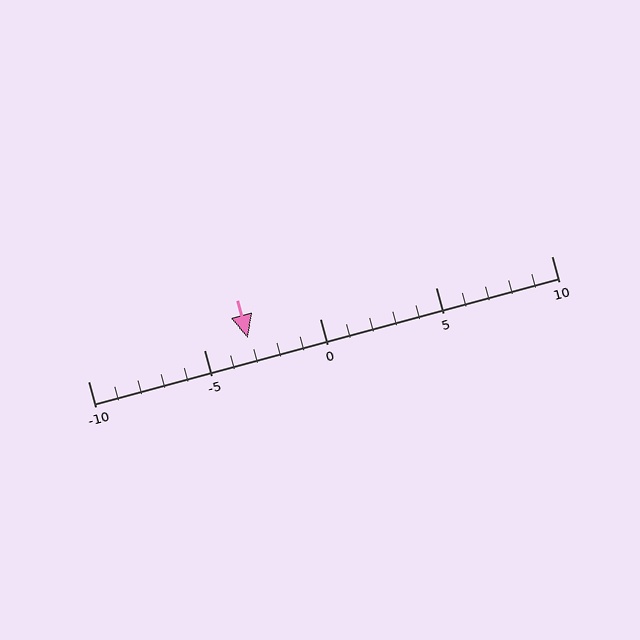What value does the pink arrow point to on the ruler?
The pink arrow points to approximately -3.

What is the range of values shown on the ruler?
The ruler shows values from -10 to 10.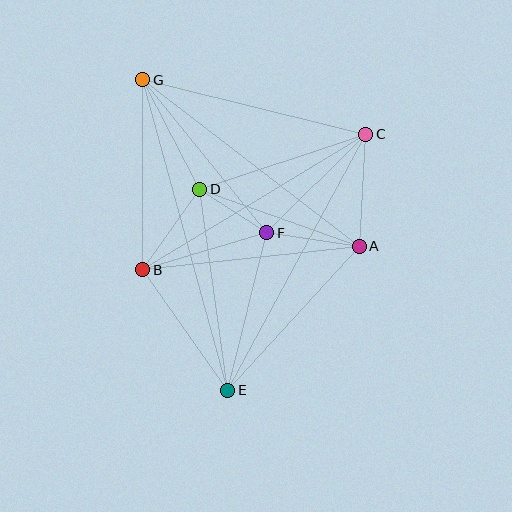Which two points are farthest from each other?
Points E and G are farthest from each other.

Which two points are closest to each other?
Points D and F are closest to each other.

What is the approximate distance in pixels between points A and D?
The distance between A and D is approximately 169 pixels.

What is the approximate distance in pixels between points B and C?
The distance between B and C is approximately 261 pixels.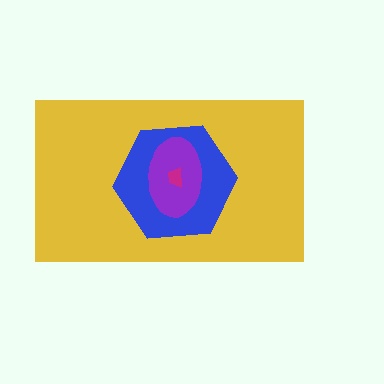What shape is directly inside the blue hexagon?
The purple ellipse.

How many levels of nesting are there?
4.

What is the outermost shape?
The yellow rectangle.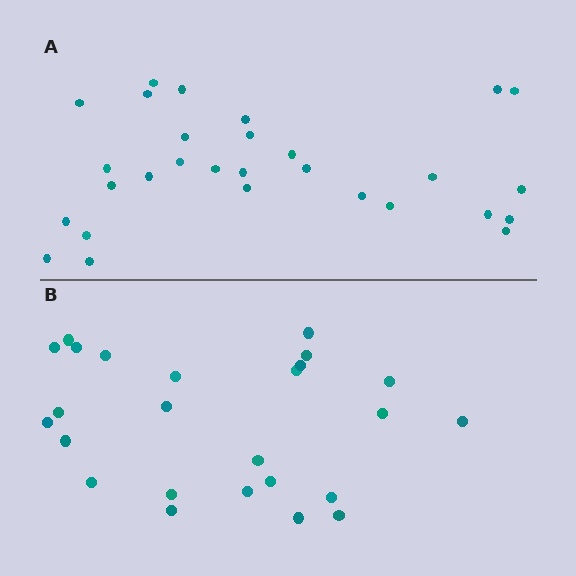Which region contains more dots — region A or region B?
Region A (the top region) has more dots.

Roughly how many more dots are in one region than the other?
Region A has about 4 more dots than region B.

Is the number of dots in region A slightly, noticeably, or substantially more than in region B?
Region A has only slightly more — the two regions are fairly close. The ratio is roughly 1.2 to 1.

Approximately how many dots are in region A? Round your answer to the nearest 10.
About 30 dots. (The exact count is 29, which rounds to 30.)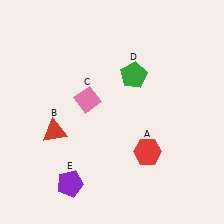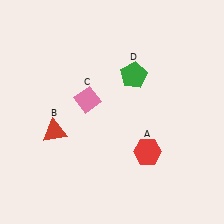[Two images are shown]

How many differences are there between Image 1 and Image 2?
There is 1 difference between the two images.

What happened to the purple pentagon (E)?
The purple pentagon (E) was removed in Image 2. It was in the bottom-left area of Image 1.